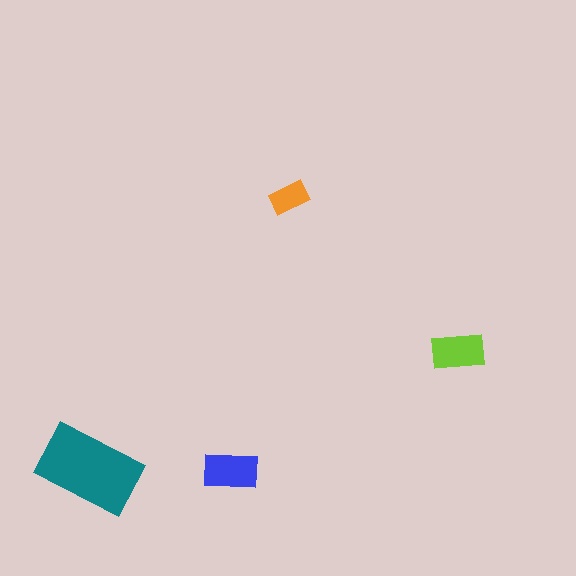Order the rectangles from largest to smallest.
the teal one, the blue one, the lime one, the orange one.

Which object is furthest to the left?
The teal rectangle is leftmost.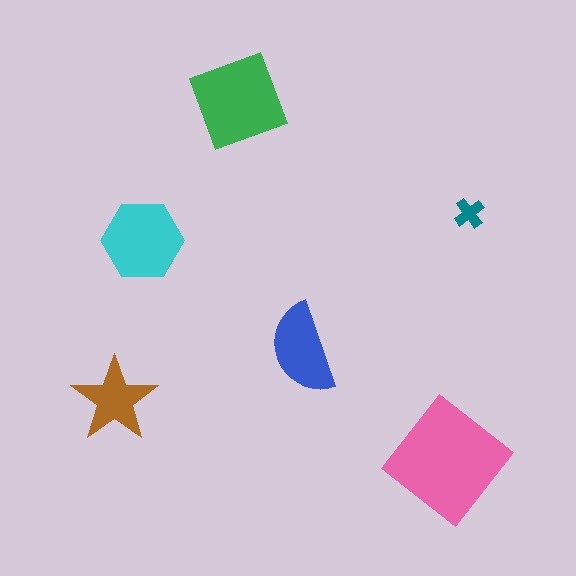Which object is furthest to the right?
The teal cross is rightmost.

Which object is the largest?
The pink diamond.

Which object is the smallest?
The teal cross.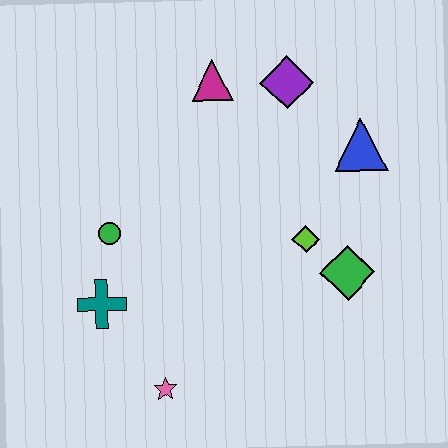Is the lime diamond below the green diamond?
No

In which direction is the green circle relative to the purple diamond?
The green circle is to the left of the purple diamond.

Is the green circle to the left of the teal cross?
No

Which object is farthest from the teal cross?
The blue triangle is farthest from the teal cross.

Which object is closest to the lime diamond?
The green diamond is closest to the lime diamond.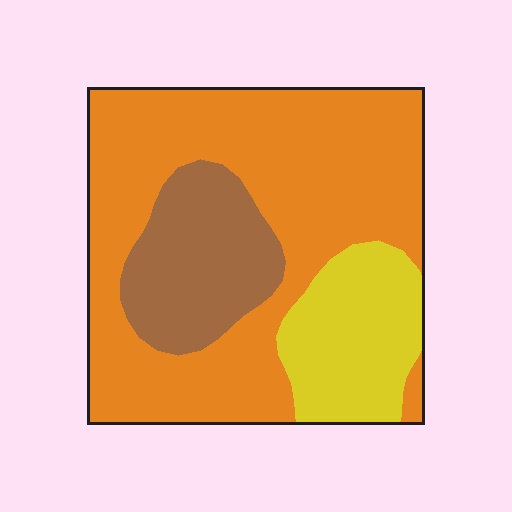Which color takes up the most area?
Orange, at roughly 60%.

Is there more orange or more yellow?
Orange.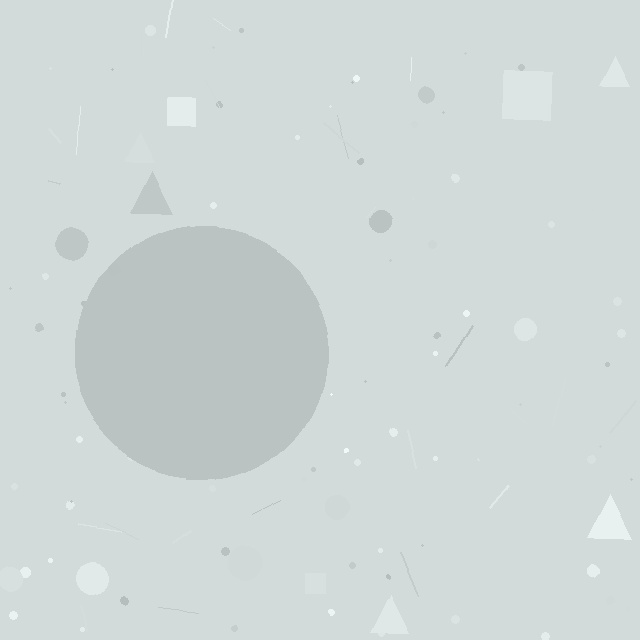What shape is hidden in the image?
A circle is hidden in the image.